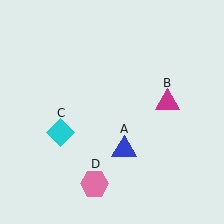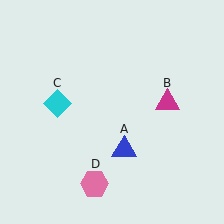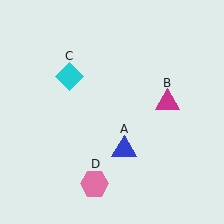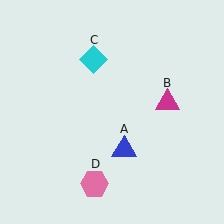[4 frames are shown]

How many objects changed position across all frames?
1 object changed position: cyan diamond (object C).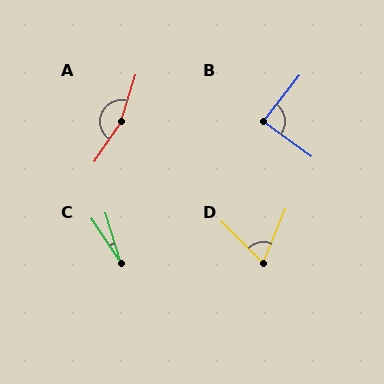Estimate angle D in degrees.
Approximately 67 degrees.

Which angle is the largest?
A, at approximately 163 degrees.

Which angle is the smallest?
C, at approximately 16 degrees.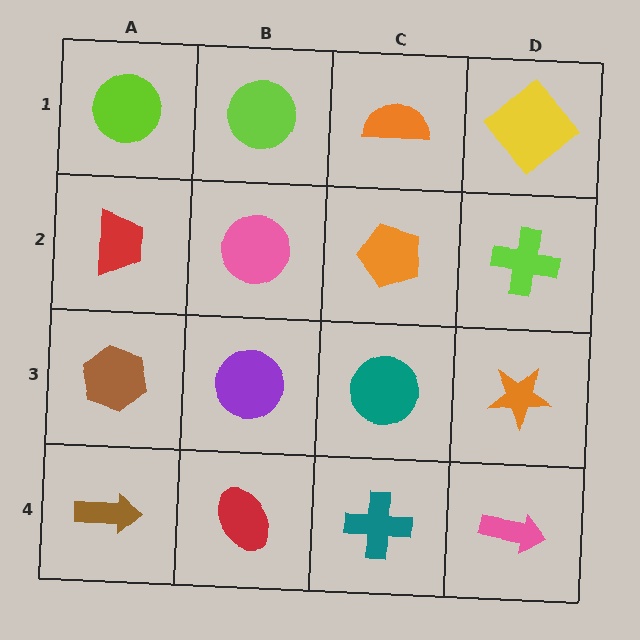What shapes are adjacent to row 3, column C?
An orange pentagon (row 2, column C), a teal cross (row 4, column C), a purple circle (row 3, column B), an orange star (row 3, column D).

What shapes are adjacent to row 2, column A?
A lime circle (row 1, column A), a brown hexagon (row 3, column A), a pink circle (row 2, column B).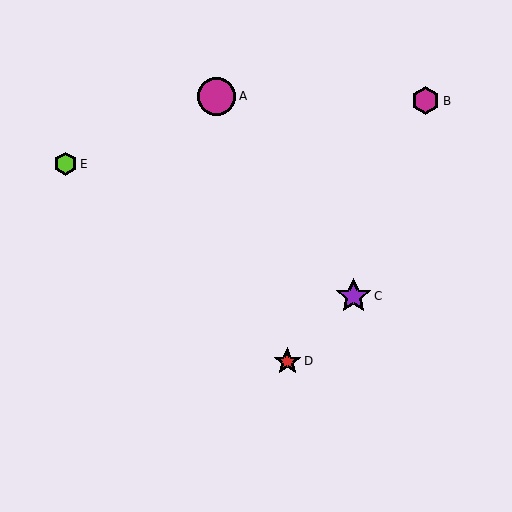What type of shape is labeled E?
Shape E is a lime hexagon.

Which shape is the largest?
The magenta circle (labeled A) is the largest.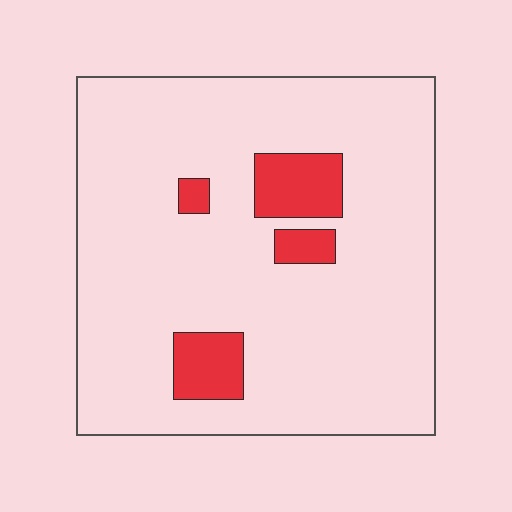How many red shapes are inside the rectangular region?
4.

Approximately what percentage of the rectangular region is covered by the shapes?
Approximately 10%.